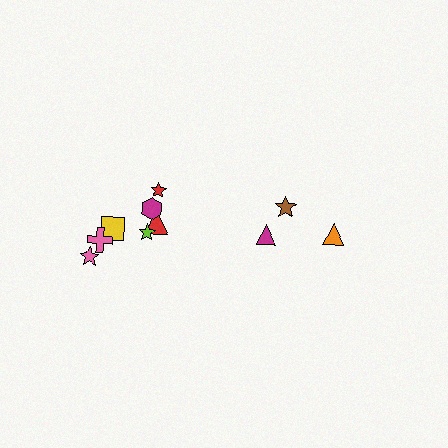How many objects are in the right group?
There are 3 objects.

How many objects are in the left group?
There are 7 objects.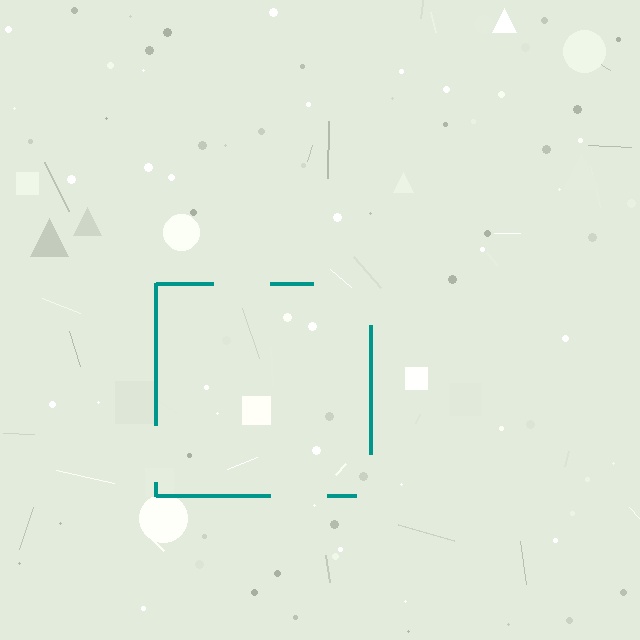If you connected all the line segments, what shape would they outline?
They would outline a square.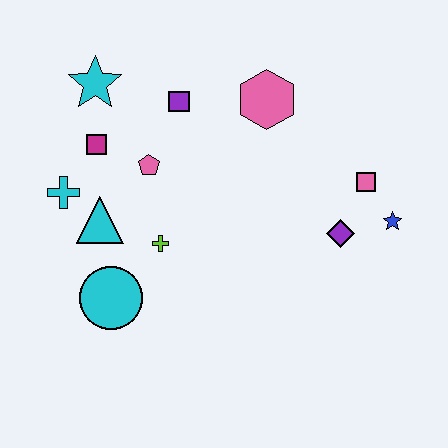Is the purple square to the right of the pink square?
No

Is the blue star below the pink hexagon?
Yes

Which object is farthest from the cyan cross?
The blue star is farthest from the cyan cross.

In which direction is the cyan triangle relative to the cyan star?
The cyan triangle is below the cyan star.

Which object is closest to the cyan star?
The magenta square is closest to the cyan star.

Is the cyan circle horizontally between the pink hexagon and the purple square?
No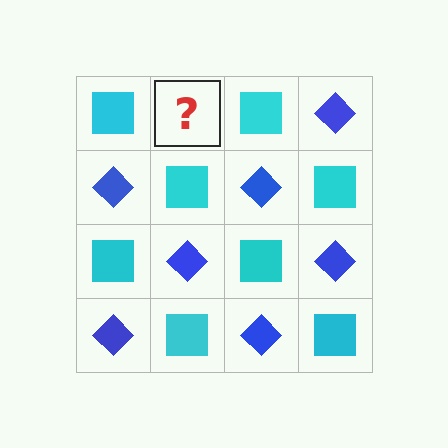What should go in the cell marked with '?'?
The missing cell should contain a blue diamond.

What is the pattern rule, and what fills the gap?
The rule is that it alternates cyan square and blue diamond in a checkerboard pattern. The gap should be filled with a blue diamond.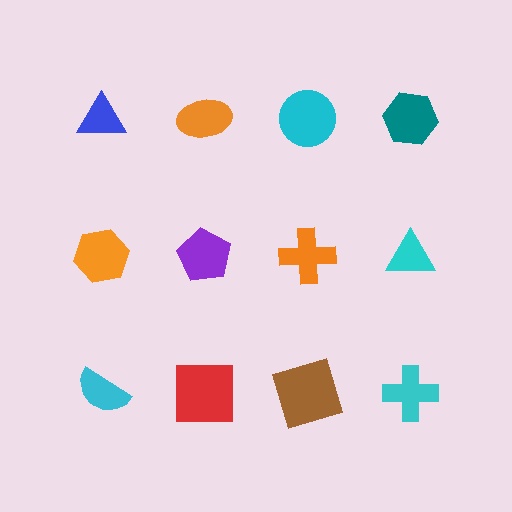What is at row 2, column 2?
A purple pentagon.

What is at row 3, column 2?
A red square.